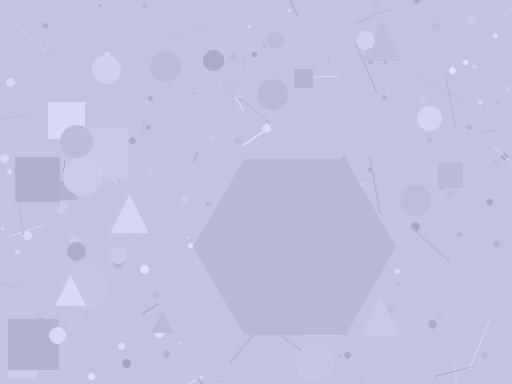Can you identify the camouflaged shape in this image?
The camouflaged shape is a hexagon.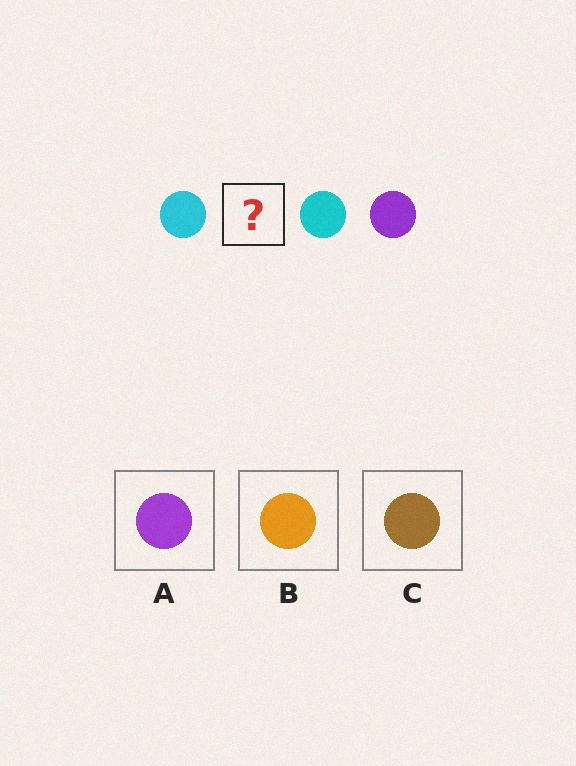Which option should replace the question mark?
Option A.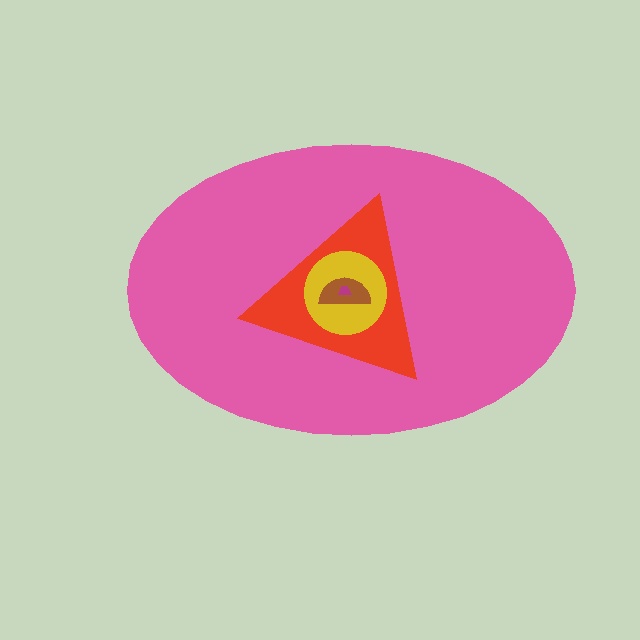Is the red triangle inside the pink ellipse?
Yes.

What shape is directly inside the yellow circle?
The brown semicircle.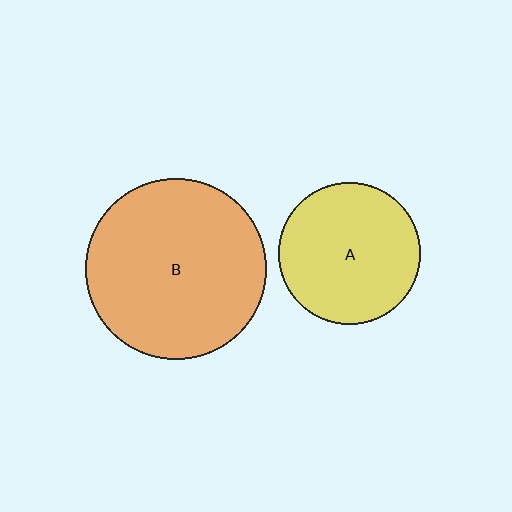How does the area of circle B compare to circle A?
Approximately 1.6 times.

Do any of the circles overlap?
No, none of the circles overlap.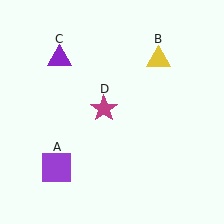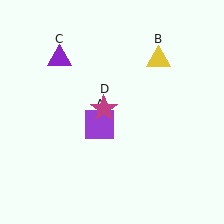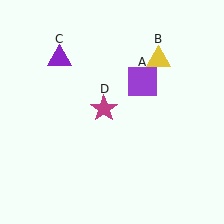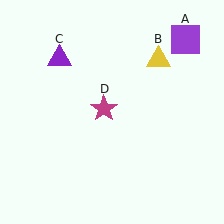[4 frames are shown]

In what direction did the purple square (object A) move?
The purple square (object A) moved up and to the right.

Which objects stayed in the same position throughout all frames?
Yellow triangle (object B) and purple triangle (object C) and magenta star (object D) remained stationary.